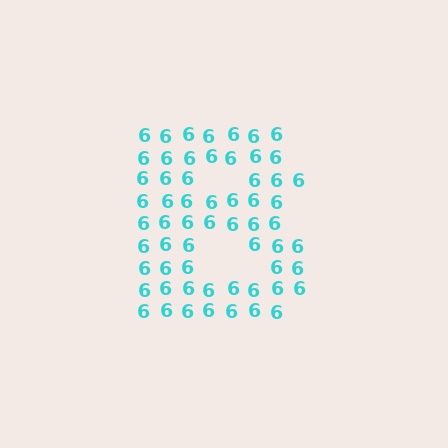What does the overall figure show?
The overall figure shows the letter B.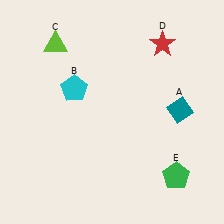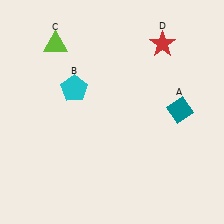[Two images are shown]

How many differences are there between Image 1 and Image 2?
There is 1 difference between the two images.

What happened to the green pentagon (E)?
The green pentagon (E) was removed in Image 2. It was in the bottom-right area of Image 1.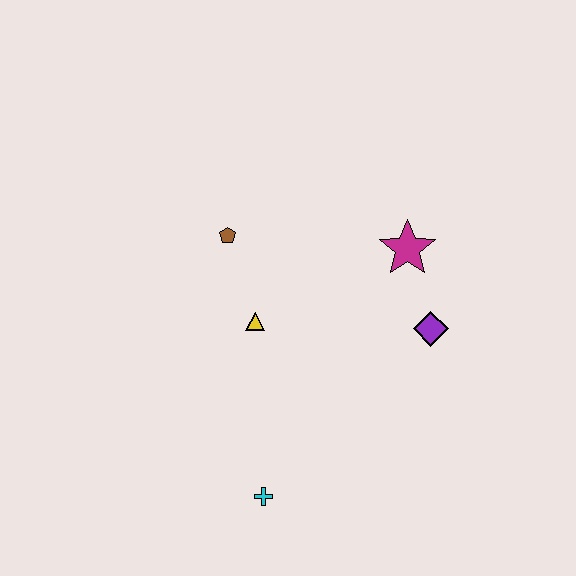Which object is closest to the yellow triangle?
The brown pentagon is closest to the yellow triangle.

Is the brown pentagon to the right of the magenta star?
No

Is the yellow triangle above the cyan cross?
Yes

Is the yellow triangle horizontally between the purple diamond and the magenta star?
No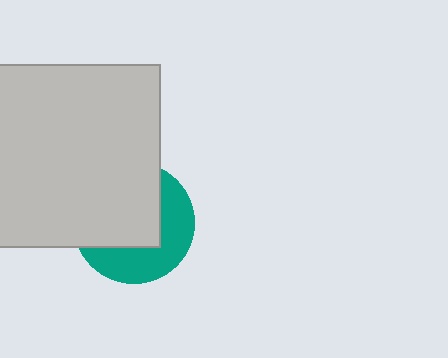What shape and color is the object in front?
The object in front is a light gray rectangle.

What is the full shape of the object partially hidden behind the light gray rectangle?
The partially hidden object is a teal circle.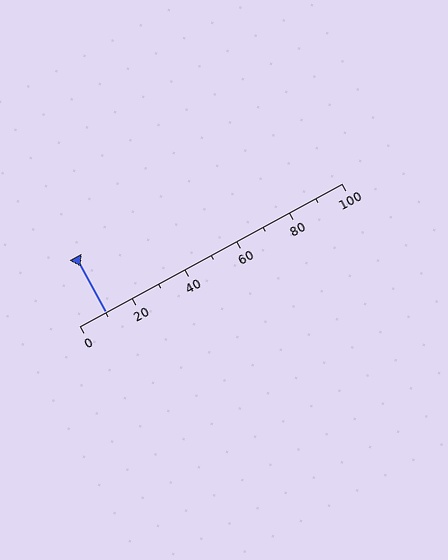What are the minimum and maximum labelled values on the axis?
The axis runs from 0 to 100.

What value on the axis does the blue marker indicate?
The marker indicates approximately 10.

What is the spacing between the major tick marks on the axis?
The major ticks are spaced 20 apart.